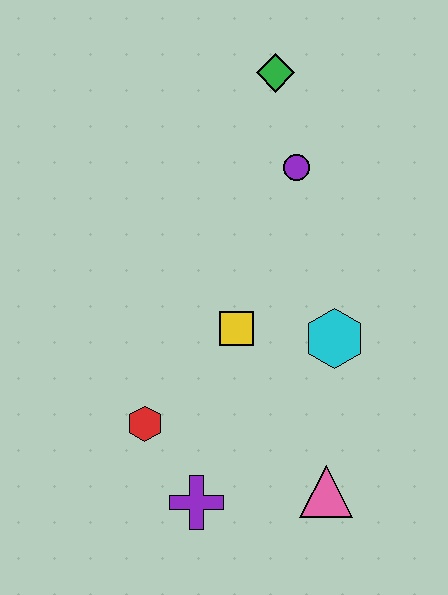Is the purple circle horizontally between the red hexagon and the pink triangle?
Yes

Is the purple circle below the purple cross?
No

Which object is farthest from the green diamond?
The purple cross is farthest from the green diamond.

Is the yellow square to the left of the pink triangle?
Yes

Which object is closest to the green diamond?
The purple circle is closest to the green diamond.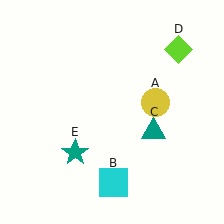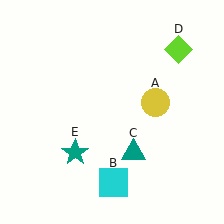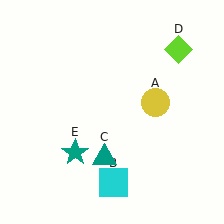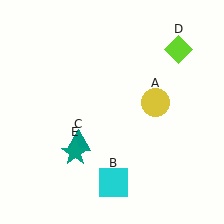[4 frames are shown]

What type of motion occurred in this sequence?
The teal triangle (object C) rotated clockwise around the center of the scene.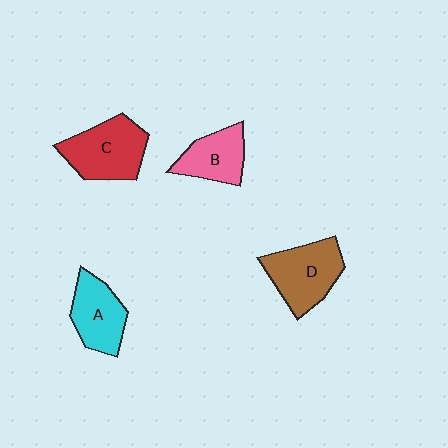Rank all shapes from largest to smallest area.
From largest to smallest: C (red), D (brown), A (cyan), B (pink).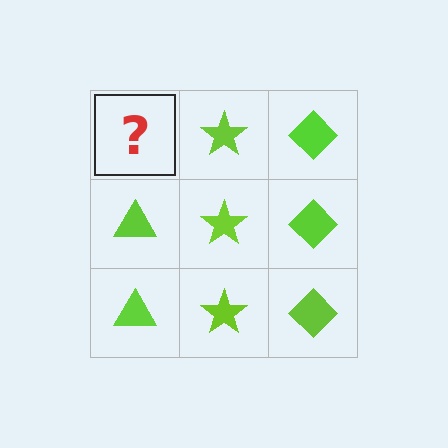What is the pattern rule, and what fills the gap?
The rule is that each column has a consistent shape. The gap should be filled with a lime triangle.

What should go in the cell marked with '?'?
The missing cell should contain a lime triangle.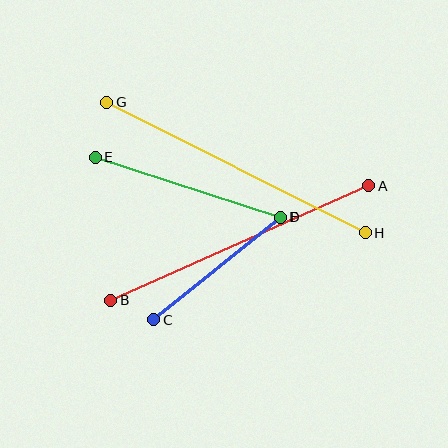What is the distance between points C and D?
The distance is approximately 163 pixels.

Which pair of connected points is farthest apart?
Points G and H are farthest apart.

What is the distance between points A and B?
The distance is approximately 282 pixels.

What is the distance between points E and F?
The distance is approximately 195 pixels.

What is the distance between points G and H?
The distance is approximately 290 pixels.